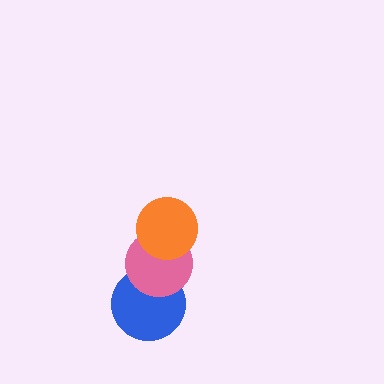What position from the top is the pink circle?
The pink circle is 2nd from the top.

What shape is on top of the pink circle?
The orange circle is on top of the pink circle.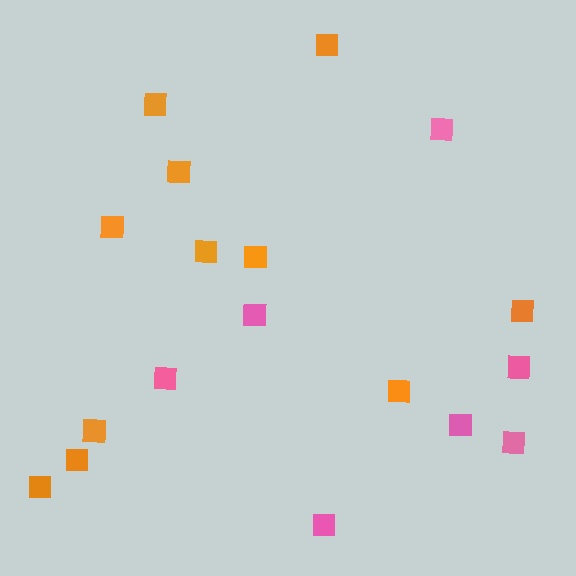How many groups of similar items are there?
There are 2 groups: one group of orange squares (11) and one group of pink squares (7).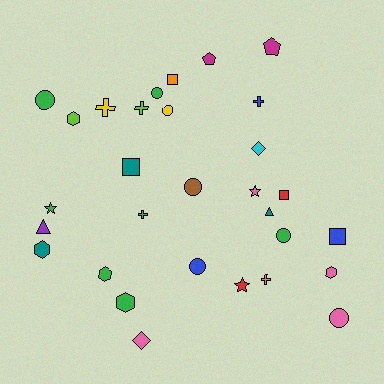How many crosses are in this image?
There are 5 crosses.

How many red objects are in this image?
There are 2 red objects.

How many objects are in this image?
There are 30 objects.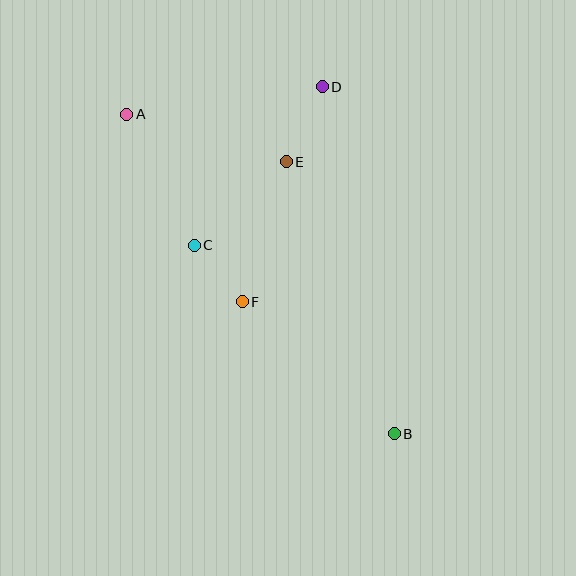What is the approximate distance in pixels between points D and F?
The distance between D and F is approximately 229 pixels.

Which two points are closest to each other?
Points C and F are closest to each other.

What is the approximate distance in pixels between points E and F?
The distance between E and F is approximately 146 pixels.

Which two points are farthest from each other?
Points A and B are farthest from each other.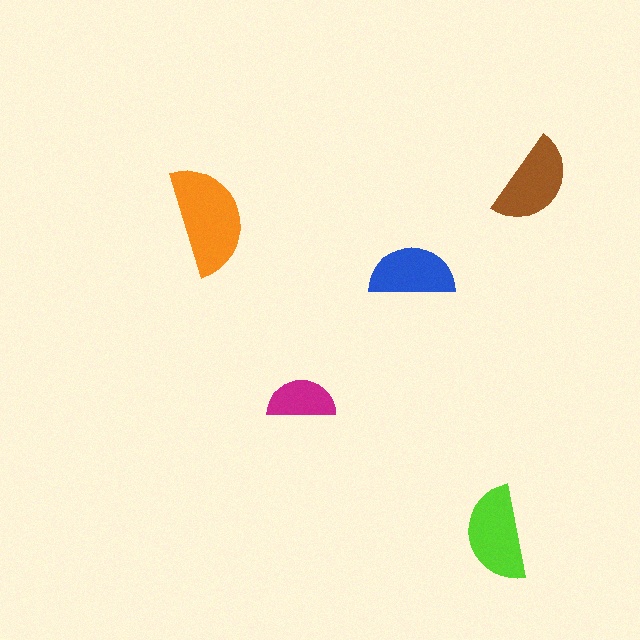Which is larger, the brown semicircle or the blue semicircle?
The brown one.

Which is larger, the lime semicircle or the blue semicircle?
The lime one.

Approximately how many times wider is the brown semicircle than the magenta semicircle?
About 1.5 times wider.